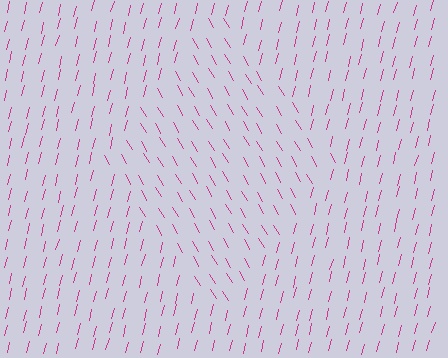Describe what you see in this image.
The image is filled with small magenta line segments. A diamond region in the image has lines oriented differently from the surrounding lines, creating a visible texture boundary.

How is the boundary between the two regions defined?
The boundary is defined purely by a change in line orientation (approximately 45 degrees difference). All lines are the same color and thickness.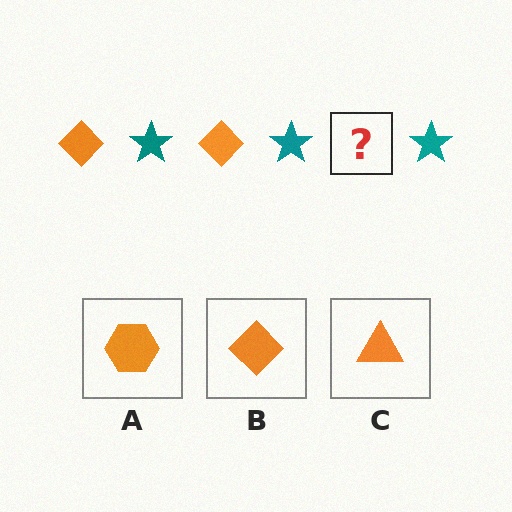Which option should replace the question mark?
Option B.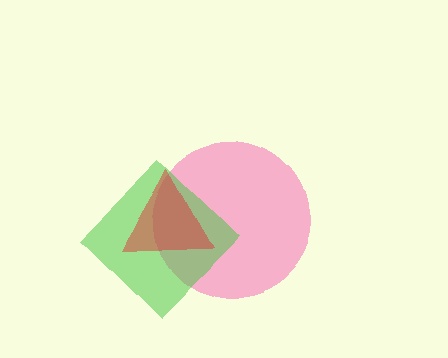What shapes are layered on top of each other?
The layered shapes are: a pink circle, a green diamond, a red triangle.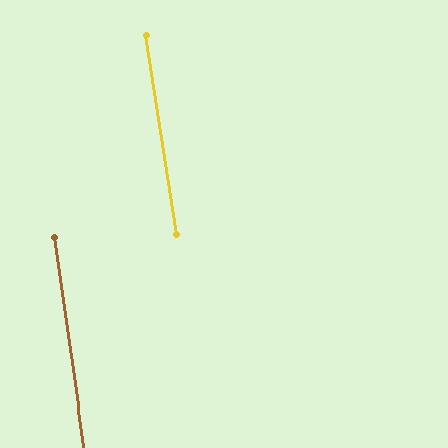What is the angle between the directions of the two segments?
Approximately 1 degree.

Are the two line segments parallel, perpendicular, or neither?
Parallel — their directions differ by only 0.9°.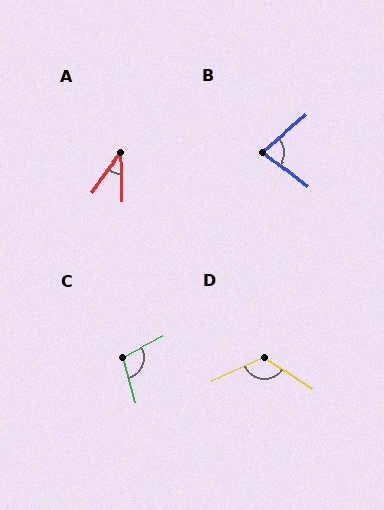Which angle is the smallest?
A, at approximately 38 degrees.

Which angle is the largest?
D, at approximately 121 degrees.